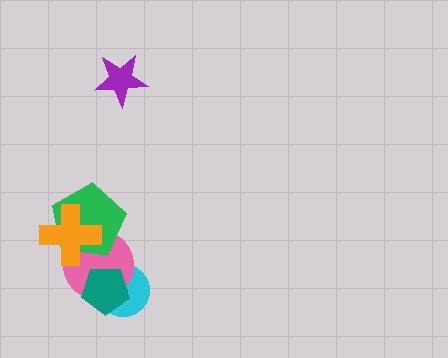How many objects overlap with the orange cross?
2 objects overlap with the orange cross.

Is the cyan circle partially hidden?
Yes, it is partially covered by another shape.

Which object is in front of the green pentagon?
The orange cross is in front of the green pentagon.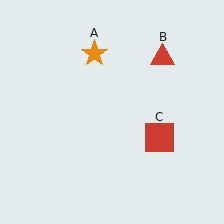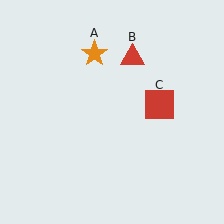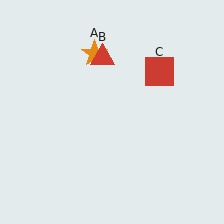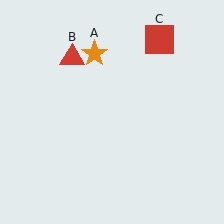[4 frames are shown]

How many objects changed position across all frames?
2 objects changed position: red triangle (object B), red square (object C).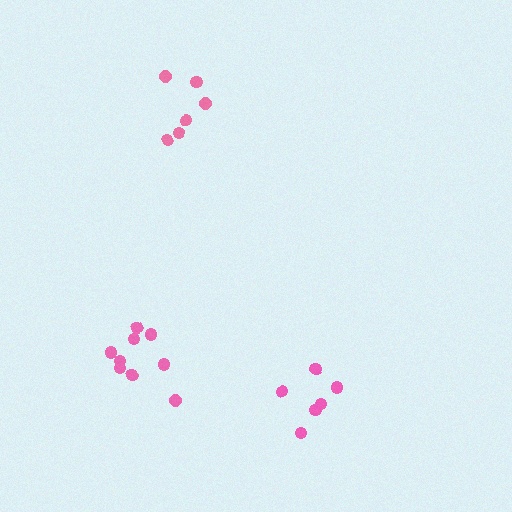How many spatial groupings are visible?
There are 3 spatial groupings.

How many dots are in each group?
Group 1: 6 dots, Group 2: 9 dots, Group 3: 6 dots (21 total).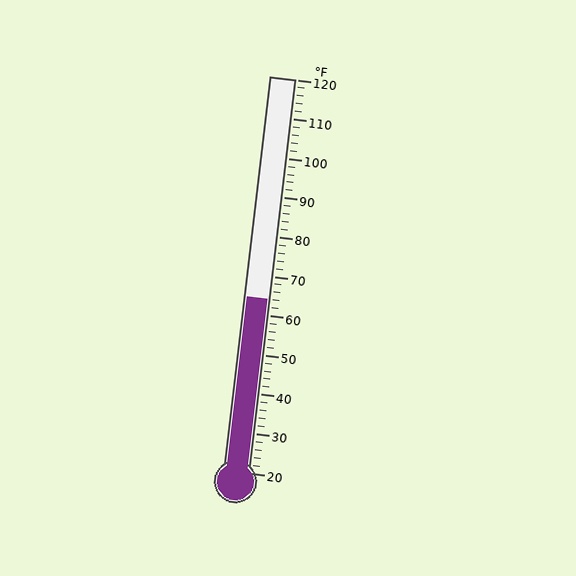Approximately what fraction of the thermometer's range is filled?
The thermometer is filled to approximately 45% of its range.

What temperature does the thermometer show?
The thermometer shows approximately 64°F.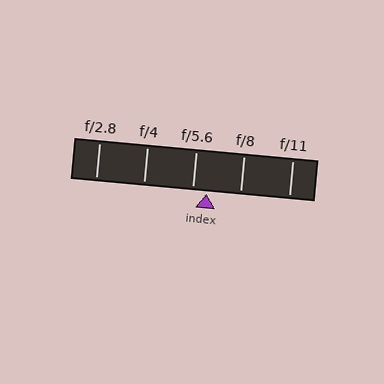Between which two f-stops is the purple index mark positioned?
The index mark is between f/5.6 and f/8.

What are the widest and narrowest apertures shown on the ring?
The widest aperture shown is f/2.8 and the narrowest is f/11.